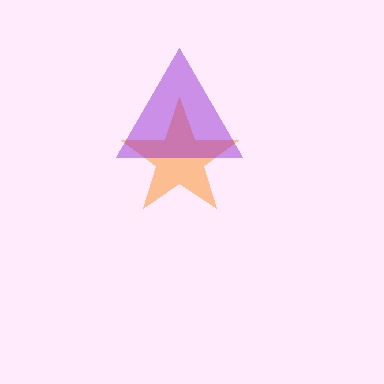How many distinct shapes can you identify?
There are 2 distinct shapes: an orange star, a purple triangle.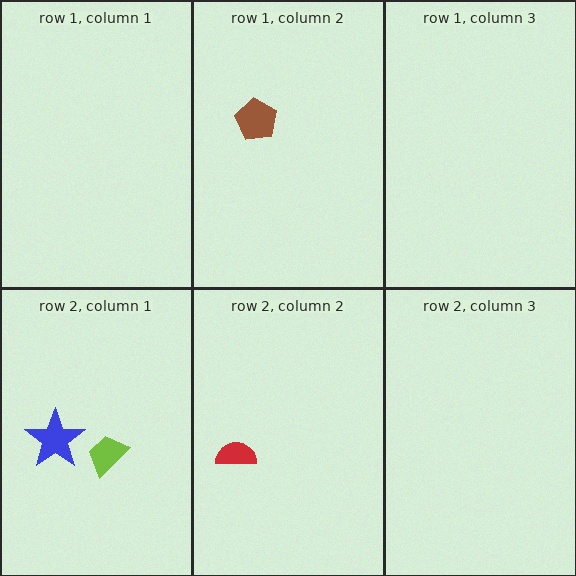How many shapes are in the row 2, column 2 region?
1.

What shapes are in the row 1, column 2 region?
The brown pentagon.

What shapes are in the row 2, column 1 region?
The lime trapezoid, the blue star.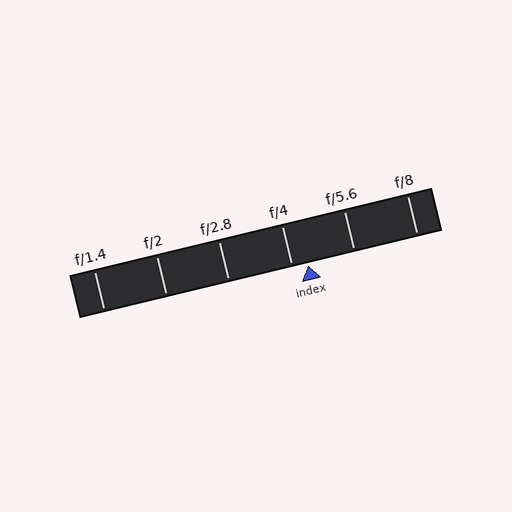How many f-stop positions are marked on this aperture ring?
There are 6 f-stop positions marked.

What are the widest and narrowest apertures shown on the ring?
The widest aperture shown is f/1.4 and the narrowest is f/8.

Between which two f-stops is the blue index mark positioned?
The index mark is between f/4 and f/5.6.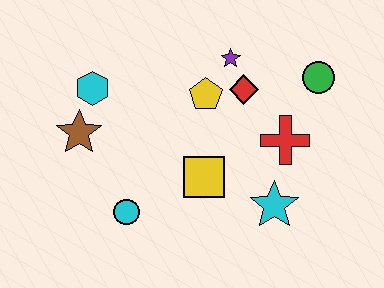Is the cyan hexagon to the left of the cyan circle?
Yes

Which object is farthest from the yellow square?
The green circle is farthest from the yellow square.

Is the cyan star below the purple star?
Yes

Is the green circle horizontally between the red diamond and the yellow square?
No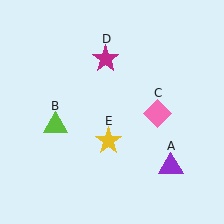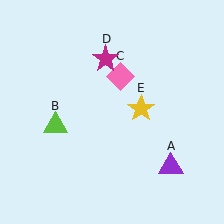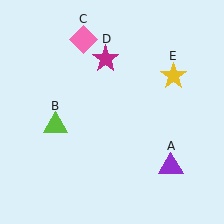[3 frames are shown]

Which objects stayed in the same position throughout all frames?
Purple triangle (object A) and lime triangle (object B) and magenta star (object D) remained stationary.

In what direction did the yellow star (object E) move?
The yellow star (object E) moved up and to the right.